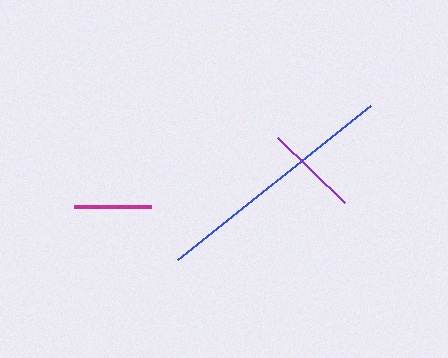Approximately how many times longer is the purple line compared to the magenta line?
The purple line is approximately 1.2 times the length of the magenta line.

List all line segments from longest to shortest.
From longest to shortest: blue, purple, magenta.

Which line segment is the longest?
The blue line is the longest at approximately 247 pixels.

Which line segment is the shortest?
The magenta line is the shortest at approximately 77 pixels.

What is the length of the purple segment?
The purple segment is approximately 93 pixels long.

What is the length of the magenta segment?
The magenta segment is approximately 77 pixels long.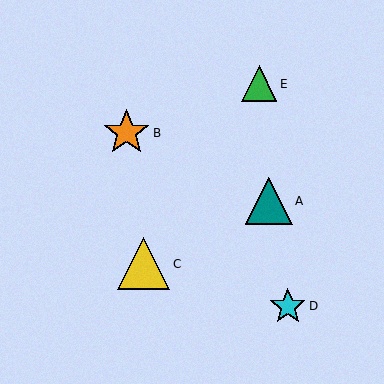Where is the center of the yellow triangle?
The center of the yellow triangle is at (144, 264).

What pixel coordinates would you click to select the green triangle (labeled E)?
Click at (259, 84) to select the green triangle E.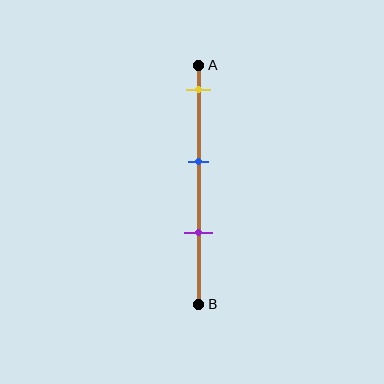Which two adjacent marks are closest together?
The blue and purple marks are the closest adjacent pair.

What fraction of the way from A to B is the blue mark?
The blue mark is approximately 40% (0.4) of the way from A to B.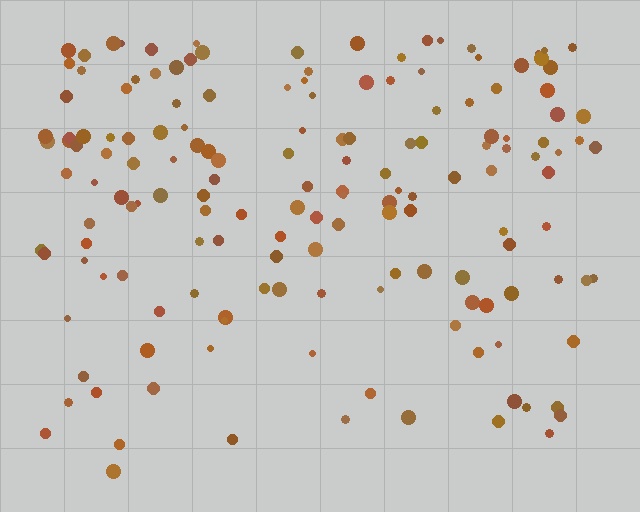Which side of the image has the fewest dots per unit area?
The bottom.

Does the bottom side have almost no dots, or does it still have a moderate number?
Still a moderate number, just noticeably fewer than the top.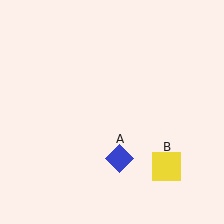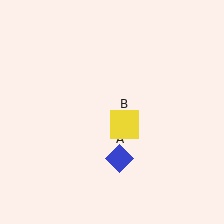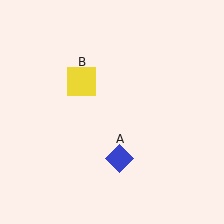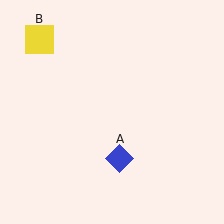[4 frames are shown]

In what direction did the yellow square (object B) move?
The yellow square (object B) moved up and to the left.